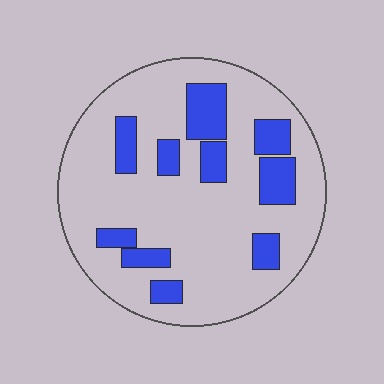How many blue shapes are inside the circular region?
10.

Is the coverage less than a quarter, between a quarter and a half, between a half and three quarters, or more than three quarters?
Less than a quarter.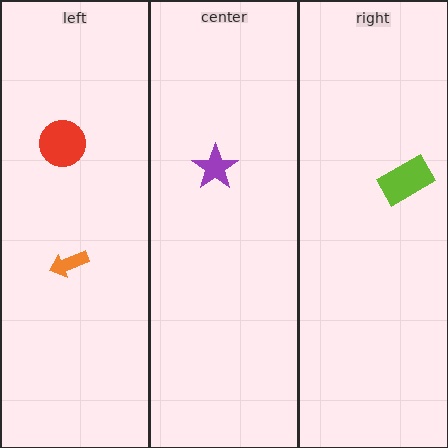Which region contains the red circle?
The left region.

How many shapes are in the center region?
1.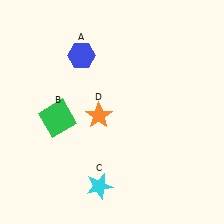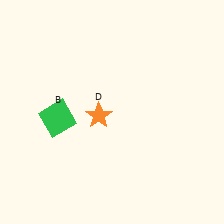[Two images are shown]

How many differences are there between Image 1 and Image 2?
There are 2 differences between the two images.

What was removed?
The cyan star (C), the blue hexagon (A) were removed in Image 2.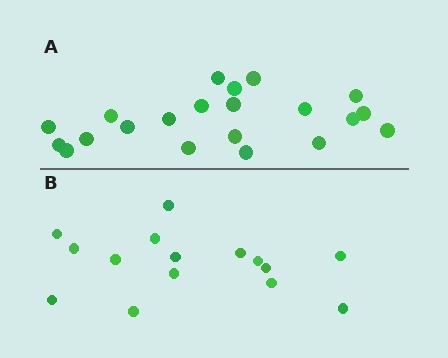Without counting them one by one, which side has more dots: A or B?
Region A (the top region) has more dots.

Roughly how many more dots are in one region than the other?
Region A has about 6 more dots than region B.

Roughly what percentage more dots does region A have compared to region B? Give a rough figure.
About 40% more.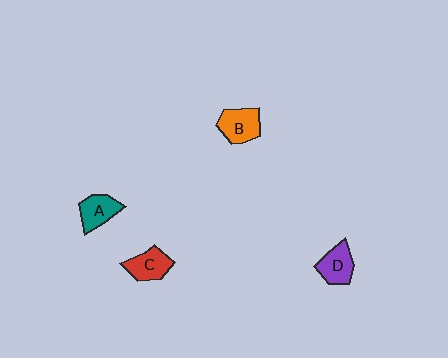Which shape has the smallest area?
Shape A (teal).